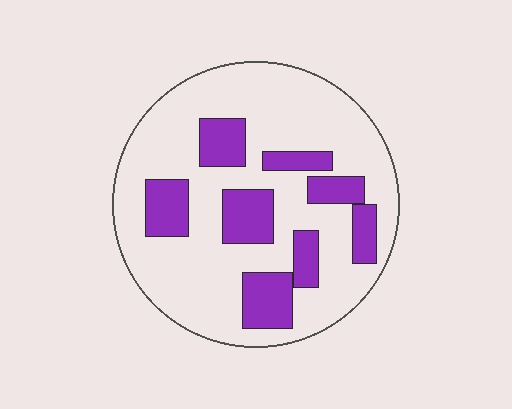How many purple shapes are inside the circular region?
8.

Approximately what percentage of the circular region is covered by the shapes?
Approximately 25%.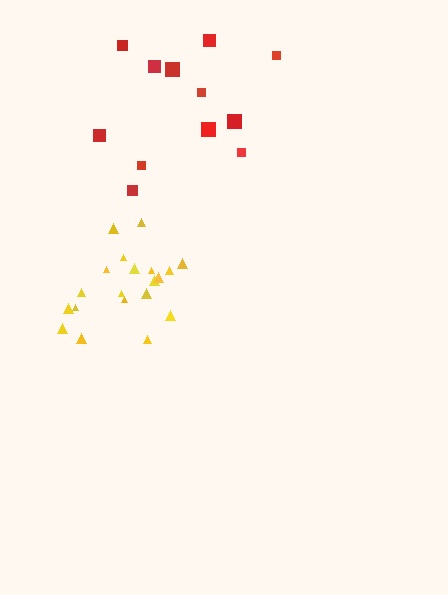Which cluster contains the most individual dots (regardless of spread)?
Yellow (20).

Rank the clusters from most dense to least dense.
yellow, red.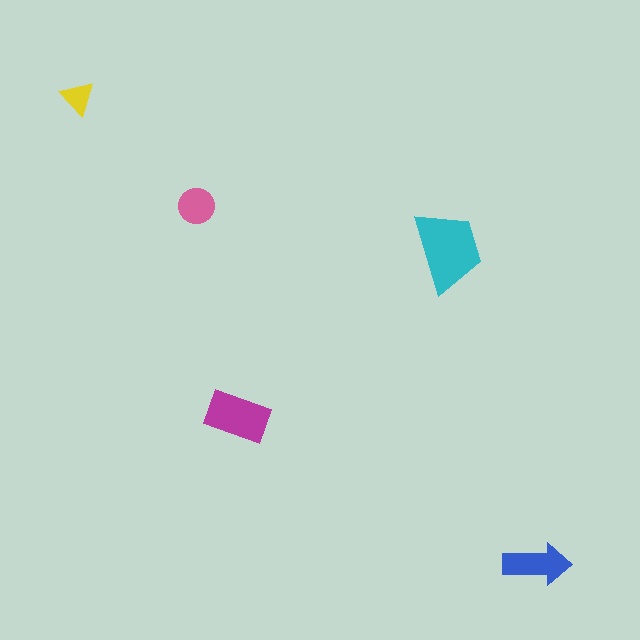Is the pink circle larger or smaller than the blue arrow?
Smaller.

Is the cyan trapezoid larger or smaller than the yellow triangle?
Larger.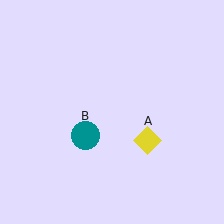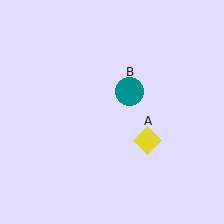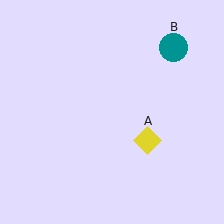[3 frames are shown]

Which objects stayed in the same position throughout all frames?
Yellow diamond (object A) remained stationary.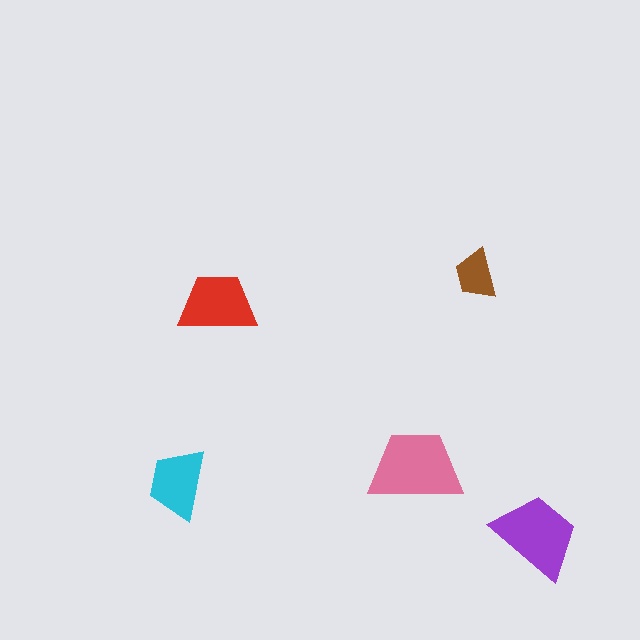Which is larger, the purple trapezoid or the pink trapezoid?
The pink one.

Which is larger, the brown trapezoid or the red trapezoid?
The red one.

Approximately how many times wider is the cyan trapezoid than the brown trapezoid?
About 1.5 times wider.